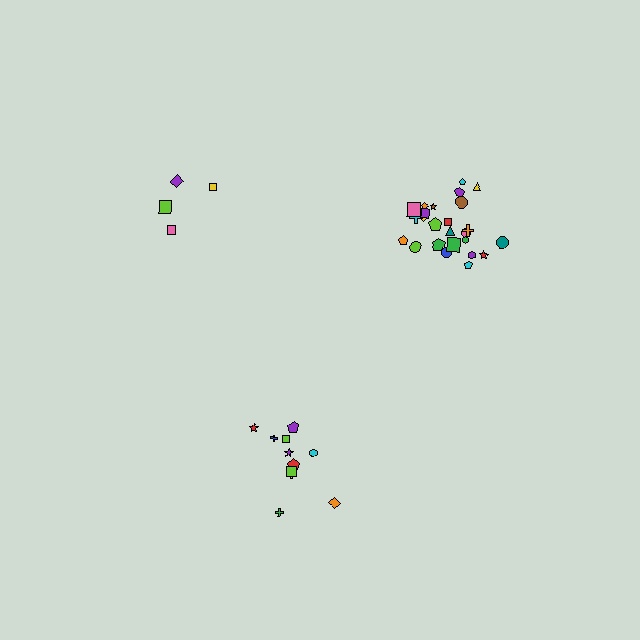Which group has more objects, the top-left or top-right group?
The top-right group.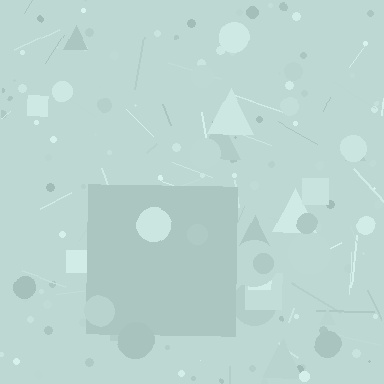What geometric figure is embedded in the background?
A square is embedded in the background.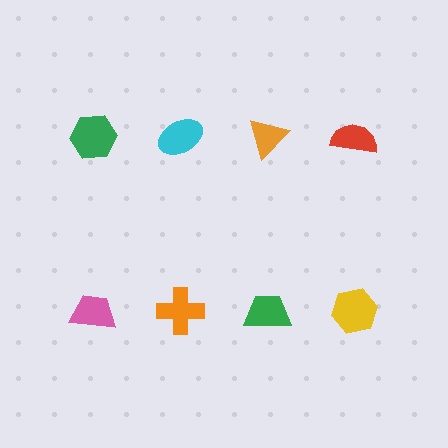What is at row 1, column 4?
A red semicircle.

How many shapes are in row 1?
4 shapes.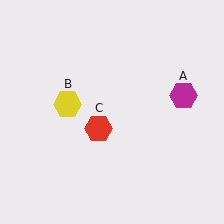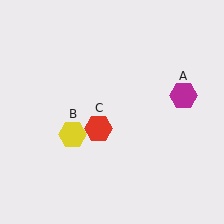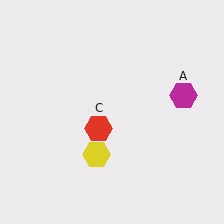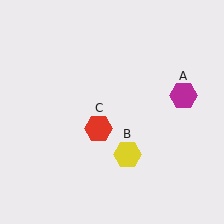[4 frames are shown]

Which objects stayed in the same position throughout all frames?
Magenta hexagon (object A) and red hexagon (object C) remained stationary.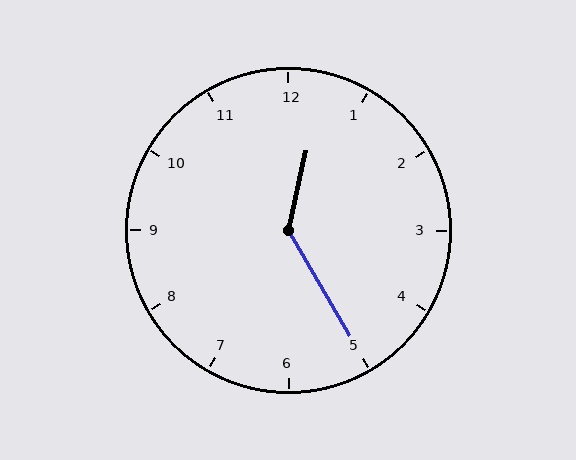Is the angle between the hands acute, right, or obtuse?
It is obtuse.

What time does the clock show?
12:25.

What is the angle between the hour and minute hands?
Approximately 138 degrees.